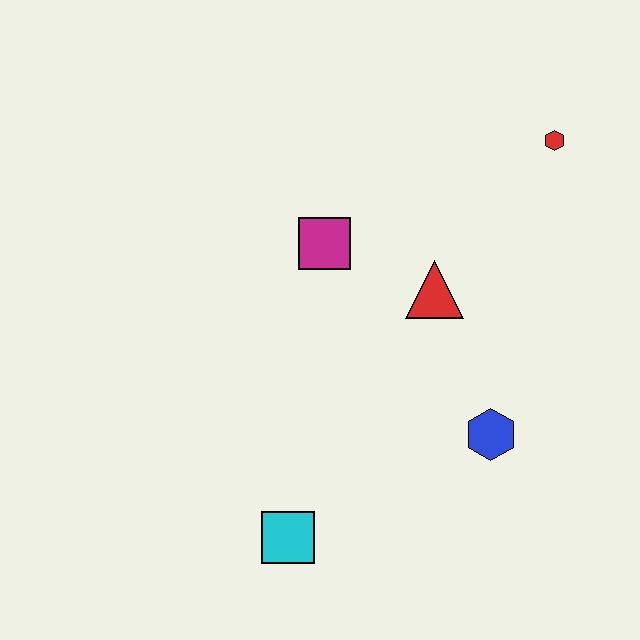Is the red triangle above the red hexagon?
No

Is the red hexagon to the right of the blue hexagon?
Yes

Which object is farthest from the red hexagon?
The cyan square is farthest from the red hexagon.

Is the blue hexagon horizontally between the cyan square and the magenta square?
No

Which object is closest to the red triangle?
The magenta square is closest to the red triangle.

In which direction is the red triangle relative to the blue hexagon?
The red triangle is above the blue hexagon.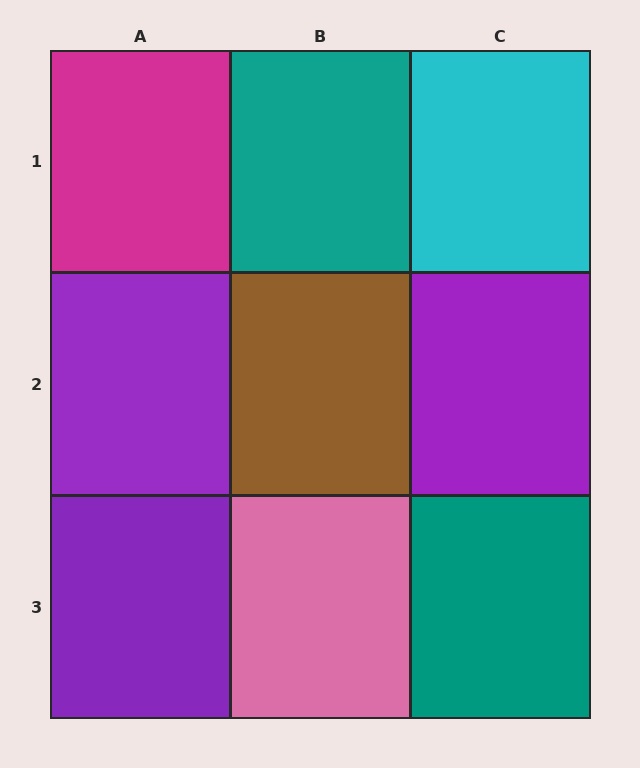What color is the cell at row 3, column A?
Purple.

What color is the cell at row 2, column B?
Brown.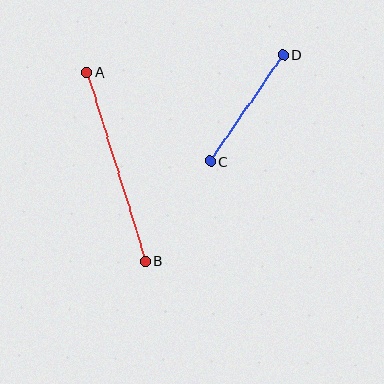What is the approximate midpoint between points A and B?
The midpoint is at approximately (116, 167) pixels.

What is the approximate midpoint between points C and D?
The midpoint is at approximately (247, 108) pixels.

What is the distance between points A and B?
The distance is approximately 197 pixels.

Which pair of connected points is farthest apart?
Points A and B are farthest apart.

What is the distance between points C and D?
The distance is approximately 129 pixels.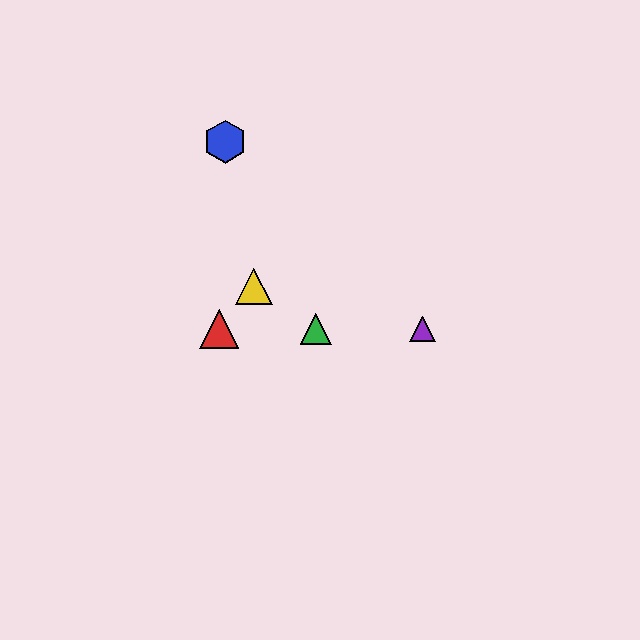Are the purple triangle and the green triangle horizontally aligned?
Yes, both are at y≈329.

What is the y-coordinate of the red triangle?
The red triangle is at y≈329.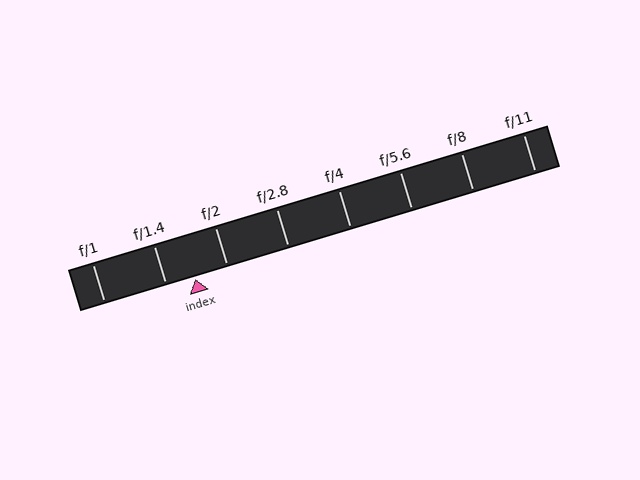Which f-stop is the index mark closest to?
The index mark is closest to f/1.4.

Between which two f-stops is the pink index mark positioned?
The index mark is between f/1.4 and f/2.